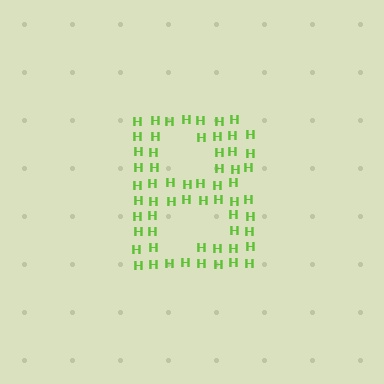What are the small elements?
The small elements are letter H's.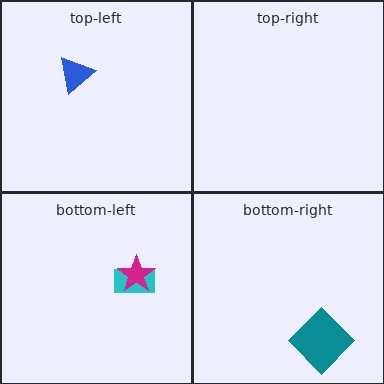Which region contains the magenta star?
The bottom-left region.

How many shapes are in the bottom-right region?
1.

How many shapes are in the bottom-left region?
2.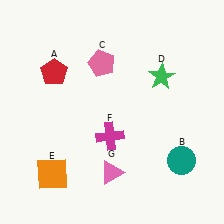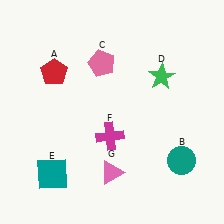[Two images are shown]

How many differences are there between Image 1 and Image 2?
There is 1 difference between the two images.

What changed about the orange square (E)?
In Image 1, E is orange. In Image 2, it changed to teal.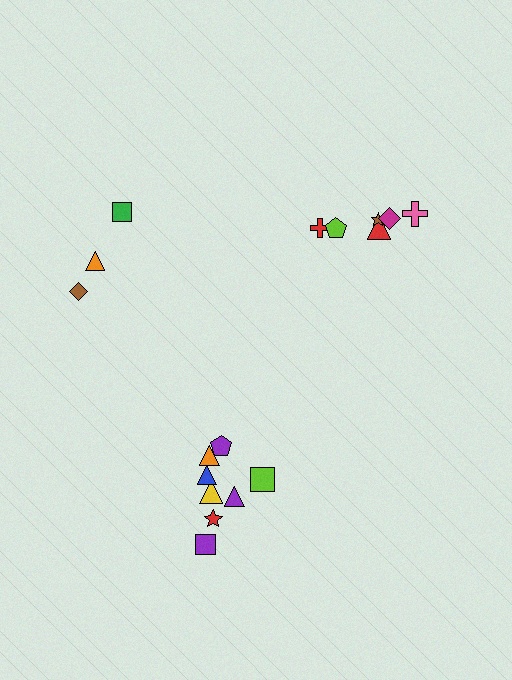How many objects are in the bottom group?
There are 8 objects.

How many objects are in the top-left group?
There are 3 objects.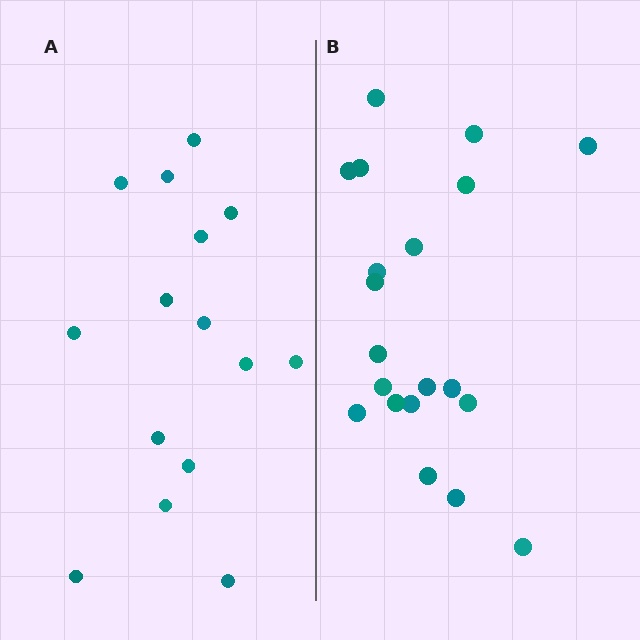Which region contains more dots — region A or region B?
Region B (the right region) has more dots.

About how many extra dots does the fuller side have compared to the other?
Region B has about 5 more dots than region A.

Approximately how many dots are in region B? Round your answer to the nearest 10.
About 20 dots.